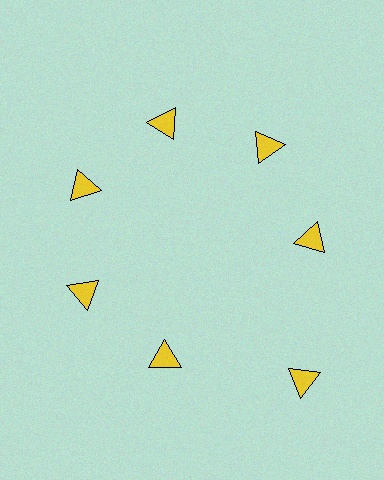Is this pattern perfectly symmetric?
No. The 7 yellow triangles are arranged in a ring, but one element near the 5 o'clock position is pushed outward from the center, breaking the 7-fold rotational symmetry.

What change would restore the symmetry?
The symmetry would be restored by moving it inward, back onto the ring so that all 7 triangles sit at equal angles and equal distance from the center.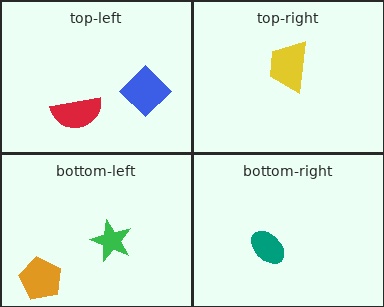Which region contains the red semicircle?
The top-left region.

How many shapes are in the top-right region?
1.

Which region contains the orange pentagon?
The bottom-left region.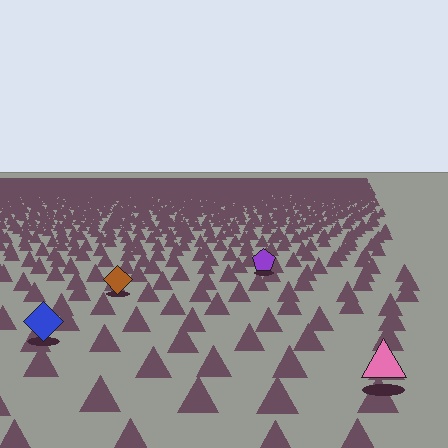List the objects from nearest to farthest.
From nearest to farthest: the pink triangle, the blue diamond, the brown diamond, the purple pentagon.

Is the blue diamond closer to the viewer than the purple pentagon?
Yes. The blue diamond is closer — you can tell from the texture gradient: the ground texture is coarser near it.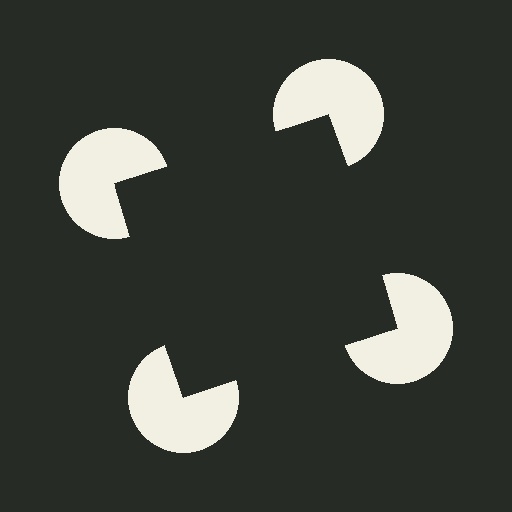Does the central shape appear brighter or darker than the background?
It typically appears slightly darker than the background, even though no actual brightness change is drawn.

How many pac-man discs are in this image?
There are 4 — one at each vertex of the illusory square.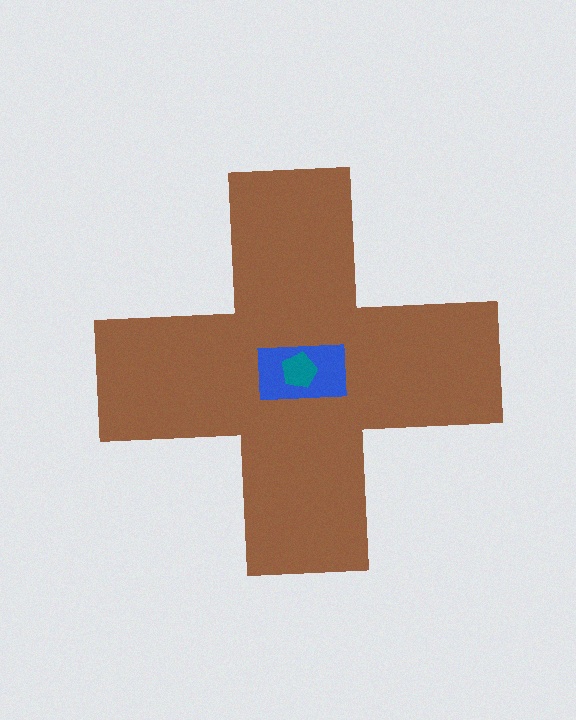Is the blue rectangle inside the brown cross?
Yes.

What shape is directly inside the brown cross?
The blue rectangle.